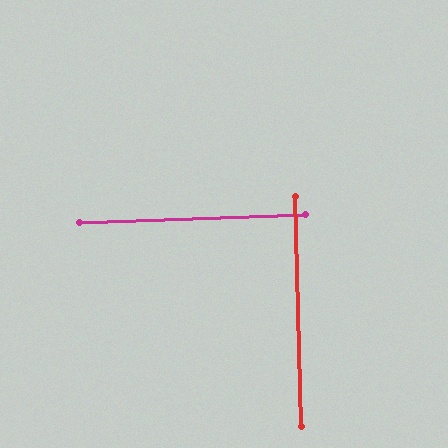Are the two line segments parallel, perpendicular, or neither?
Perpendicular — they meet at approximately 89°.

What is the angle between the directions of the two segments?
Approximately 89 degrees.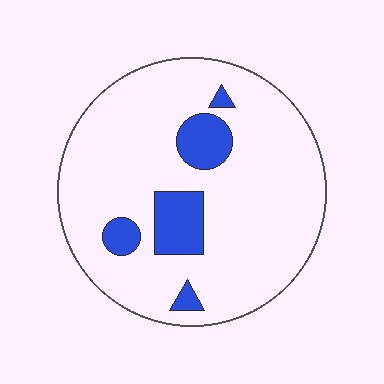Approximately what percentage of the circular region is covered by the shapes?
Approximately 15%.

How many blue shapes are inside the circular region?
5.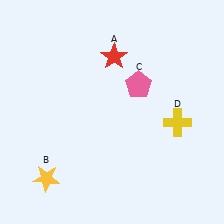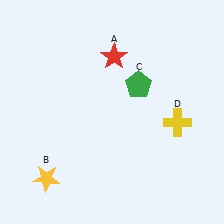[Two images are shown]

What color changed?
The pentagon (C) changed from pink in Image 1 to green in Image 2.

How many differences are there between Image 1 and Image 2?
There is 1 difference between the two images.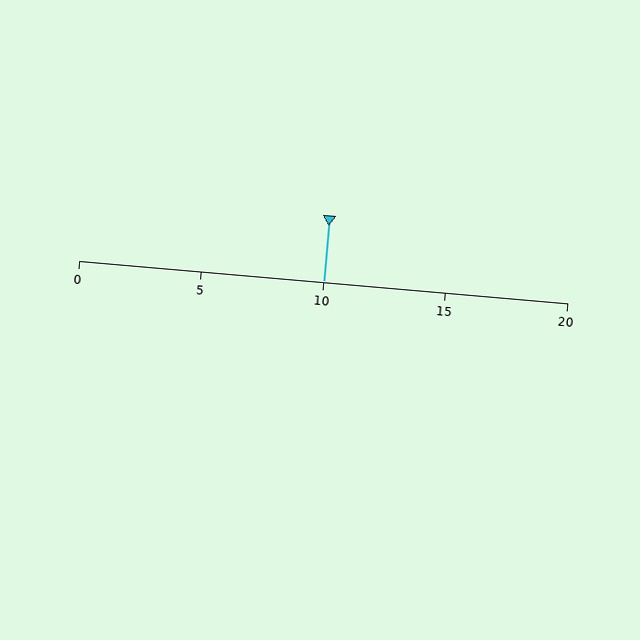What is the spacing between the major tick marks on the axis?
The major ticks are spaced 5 apart.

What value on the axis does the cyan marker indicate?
The marker indicates approximately 10.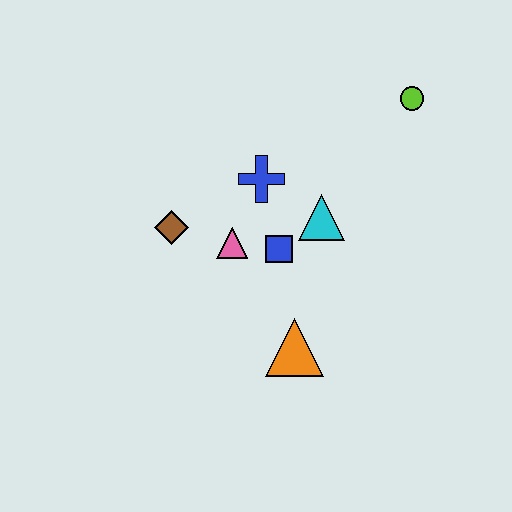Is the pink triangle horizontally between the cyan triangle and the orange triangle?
No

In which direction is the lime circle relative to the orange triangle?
The lime circle is above the orange triangle.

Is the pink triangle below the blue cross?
Yes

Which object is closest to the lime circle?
The cyan triangle is closest to the lime circle.